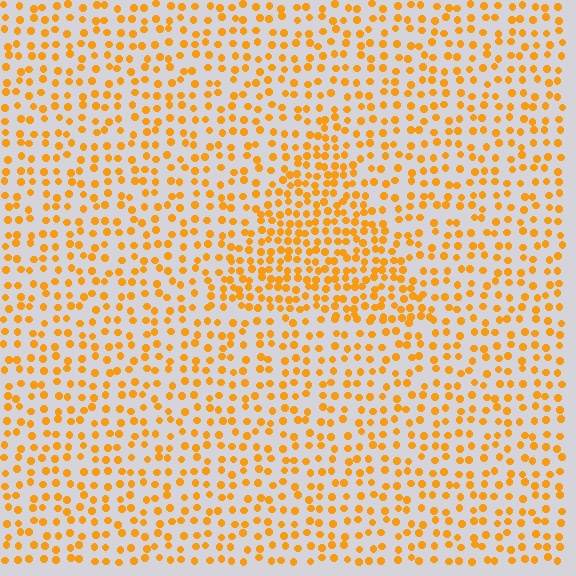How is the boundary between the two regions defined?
The boundary is defined by a change in element density (approximately 1.8x ratio). All elements are the same color, size, and shape.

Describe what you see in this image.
The image contains small orange elements arranged at two different densities. A triangle-shaped region is visible where the elements are more densely packed than the surrounding area.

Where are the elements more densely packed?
The elements are more densely packed inside the triangle boundary.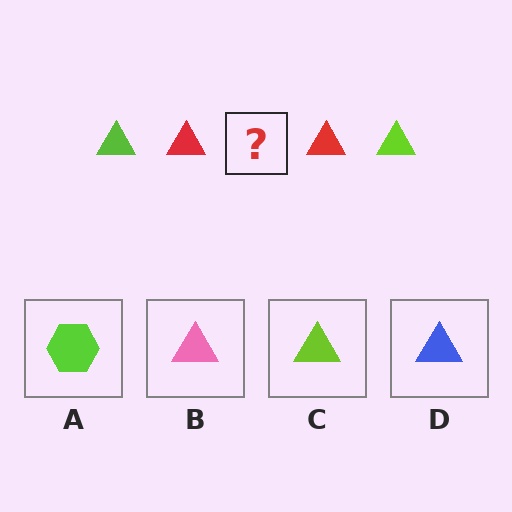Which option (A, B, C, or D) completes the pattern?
C.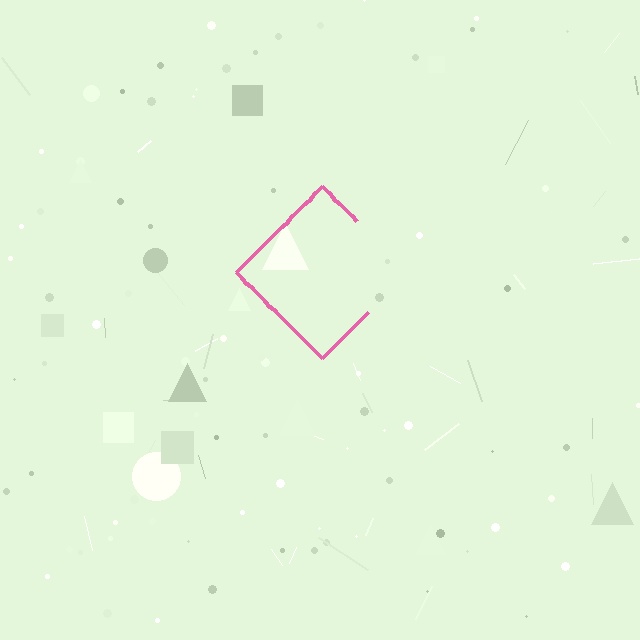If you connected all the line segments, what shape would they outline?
They would outline a diamond.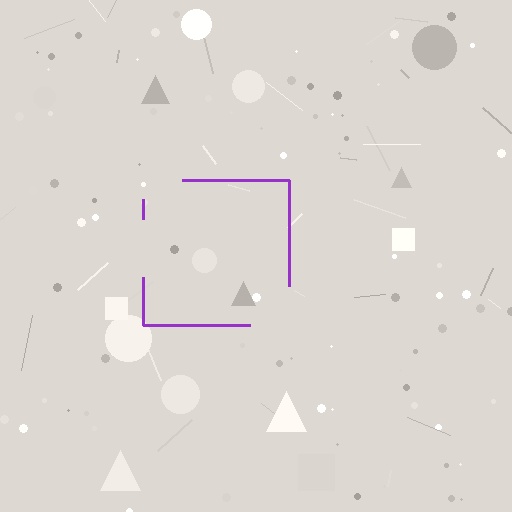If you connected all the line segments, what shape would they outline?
They would outline a square.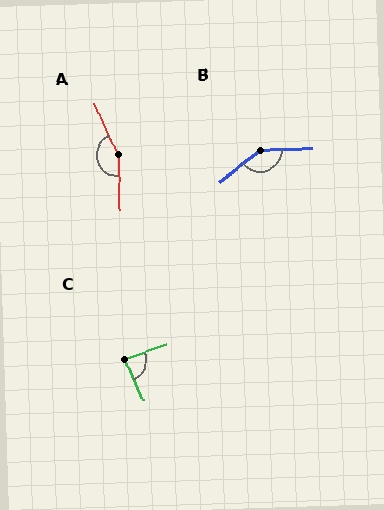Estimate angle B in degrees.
Approximately 144 degrees.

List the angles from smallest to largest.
C (85°), B (144°), A (157°).